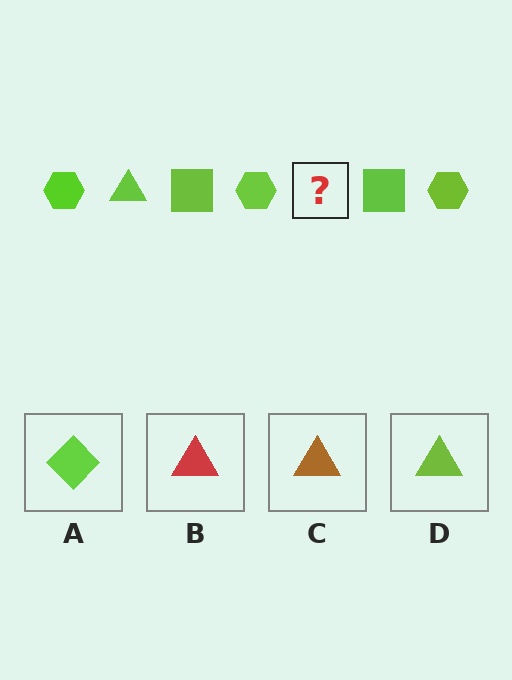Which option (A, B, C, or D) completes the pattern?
D.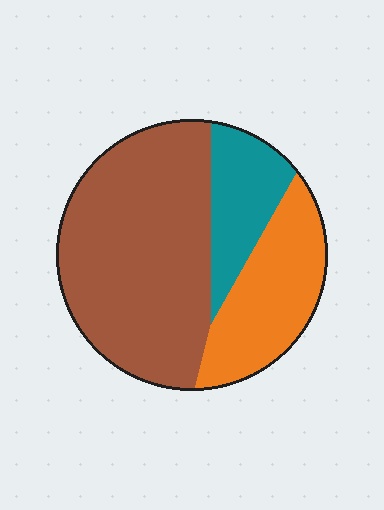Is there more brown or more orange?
Brown.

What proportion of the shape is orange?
Orange takes up about one quarter (1/4) of the shape.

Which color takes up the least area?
Teal, at roughly 15%.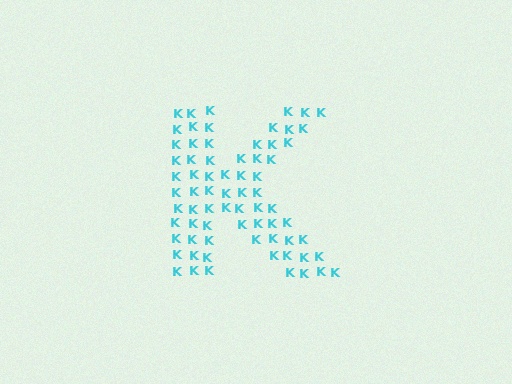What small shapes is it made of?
It is made of small letter K's.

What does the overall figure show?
The overall figure shows the letter K.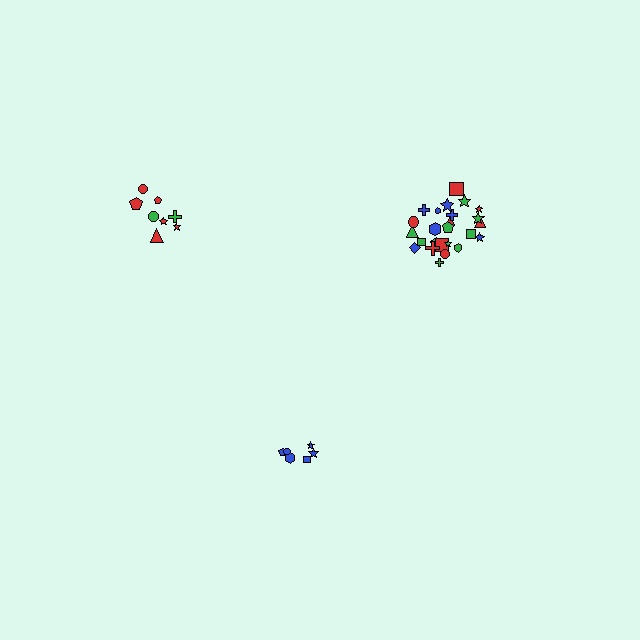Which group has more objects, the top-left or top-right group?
The top-right group.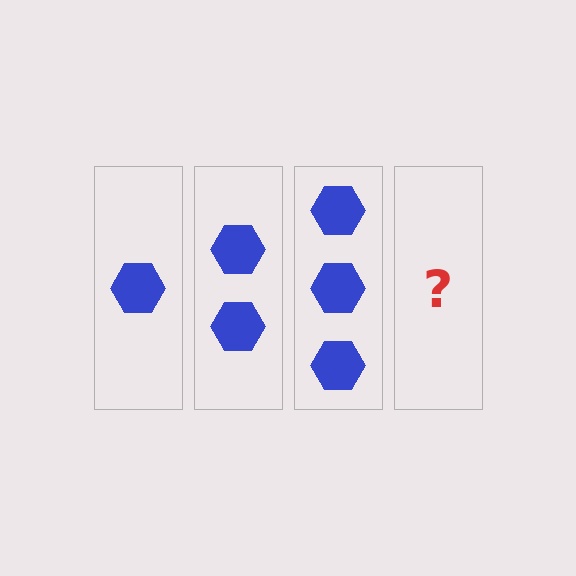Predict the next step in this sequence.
The next step is 4 hexagons.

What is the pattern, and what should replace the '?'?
The pattern is that each step adds one more hexagon. The '?' should be 4 hexagons.